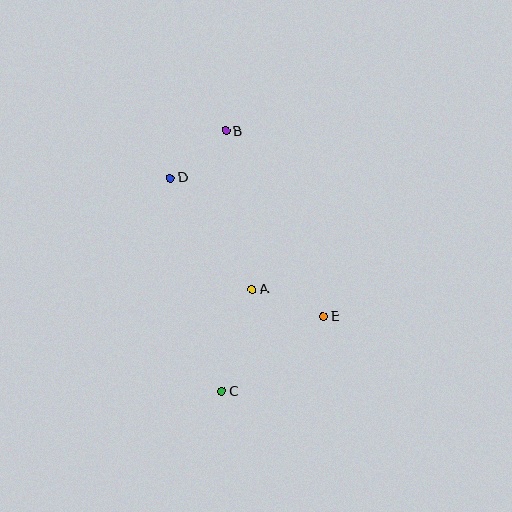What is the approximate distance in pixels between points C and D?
The distance between C and D is approximately 220 pixels.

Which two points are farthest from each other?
Points B and C are farthest from each other.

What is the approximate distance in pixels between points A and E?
The distance between A and E is approximately 76 pixels.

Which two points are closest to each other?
Points B and D are closest to each other.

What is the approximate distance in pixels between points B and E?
The distance between B and E is approximately 209 pixels.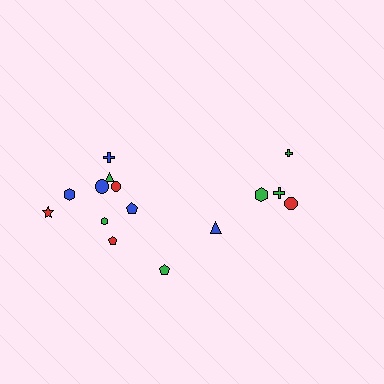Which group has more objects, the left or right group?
The left group.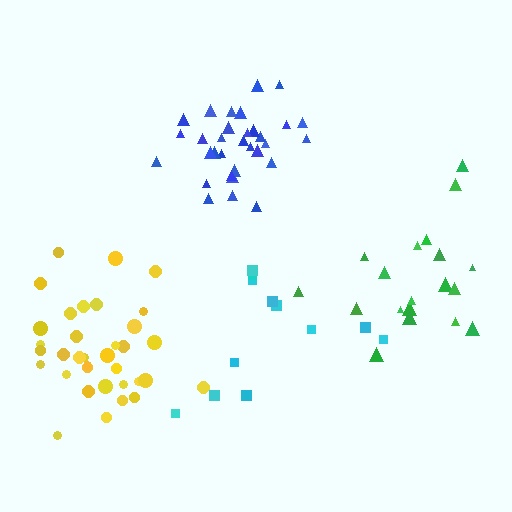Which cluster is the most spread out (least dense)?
Cyan.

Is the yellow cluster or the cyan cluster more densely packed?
Yellow.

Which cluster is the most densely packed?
Blue.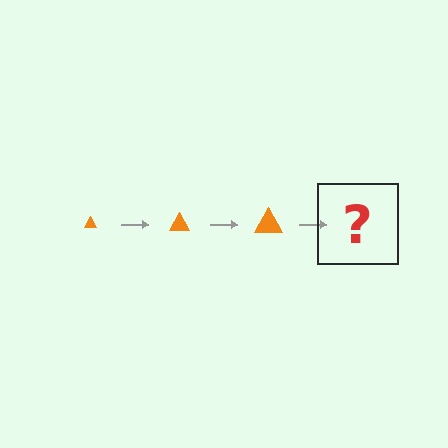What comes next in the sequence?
The next element should be an orange triangle, larger than the previous one.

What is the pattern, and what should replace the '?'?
The pattern is that the triangle gets progressively larger each step. The '?' should be an orange triangle, larger than the previous one.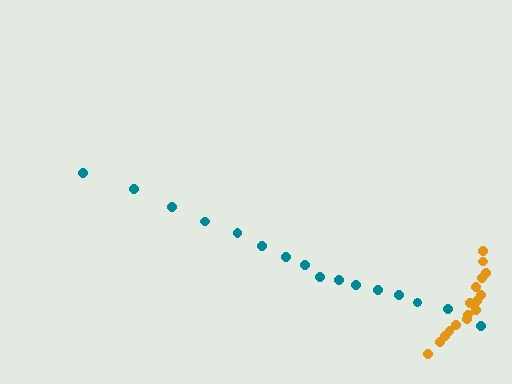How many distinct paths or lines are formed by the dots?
There are 2 distinct paths.